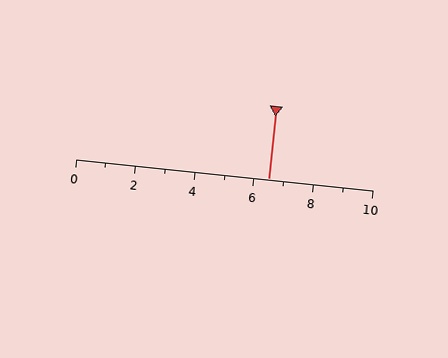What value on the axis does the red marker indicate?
The marker indicates approximately 6.5.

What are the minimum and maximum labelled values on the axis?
The axis runs from 0 to 10.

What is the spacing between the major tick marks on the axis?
The major ticks are spaced 2 apart.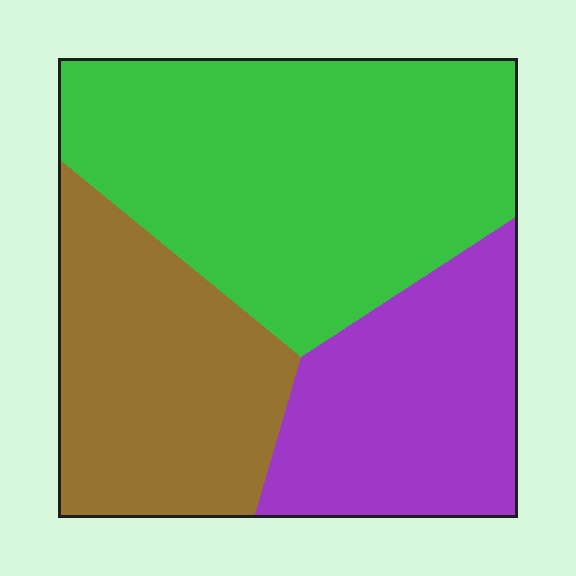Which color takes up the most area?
Green, at roughly 45%.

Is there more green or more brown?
Green.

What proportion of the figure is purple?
Purple covers 26% of the figure.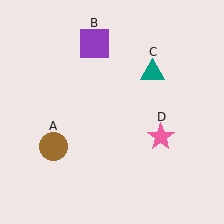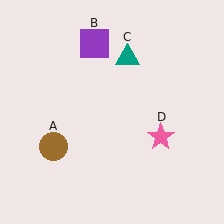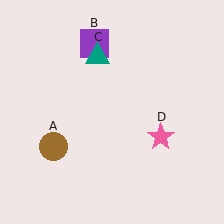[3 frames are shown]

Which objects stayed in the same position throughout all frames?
Brown circle (object A) and purple square (object B) and pink star (object D) remained stationary.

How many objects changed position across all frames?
1 object changed position: teal triangle (object C).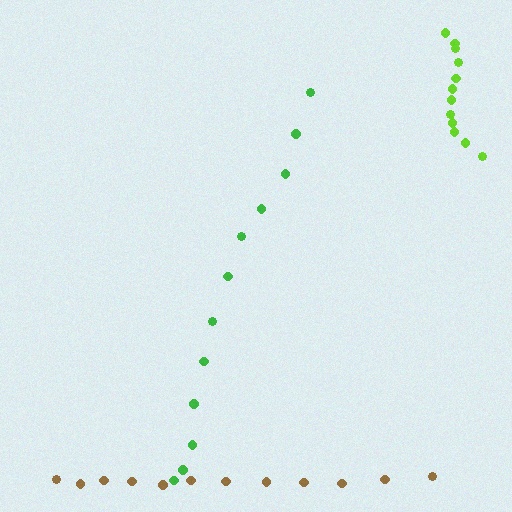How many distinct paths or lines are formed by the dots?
There are 3 distinct paths.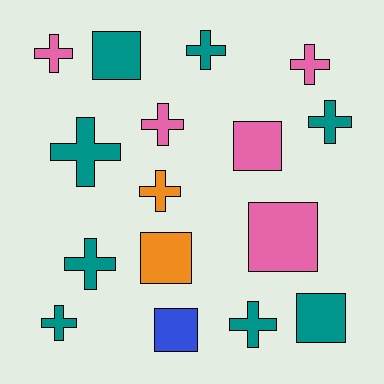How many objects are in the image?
There are 16 objects.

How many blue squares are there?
There is 1 blue square.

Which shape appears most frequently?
Cross, with 10 objects.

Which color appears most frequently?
Teal, with 8 objects.